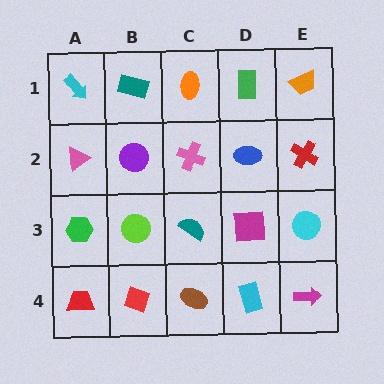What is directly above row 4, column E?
A cyan circle.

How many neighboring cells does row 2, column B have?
4.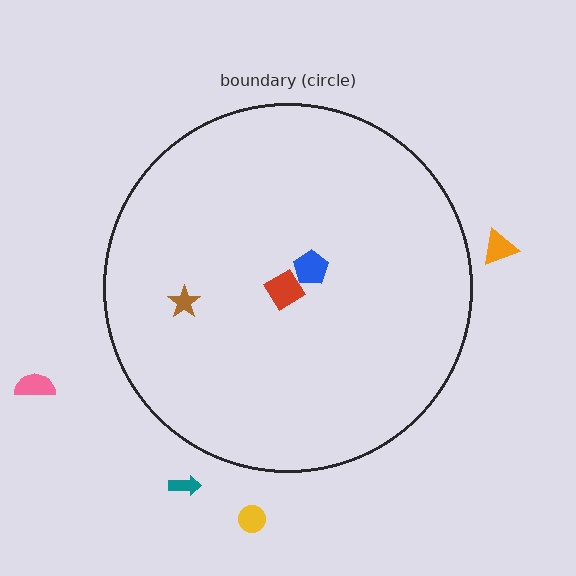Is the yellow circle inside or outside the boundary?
Outside.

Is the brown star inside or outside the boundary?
Inside.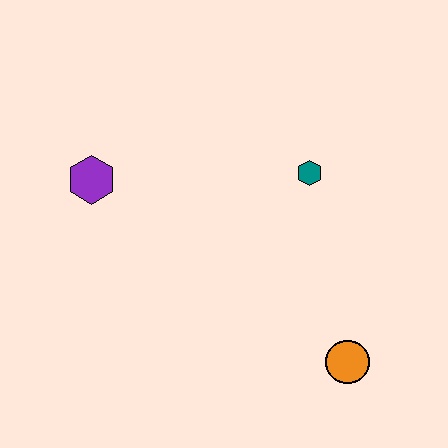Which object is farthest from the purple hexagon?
The orange circle is farthest from the purple hexagon.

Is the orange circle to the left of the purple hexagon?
No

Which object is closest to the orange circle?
The teal hexagon is closest to the orange circle.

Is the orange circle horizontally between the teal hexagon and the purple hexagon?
No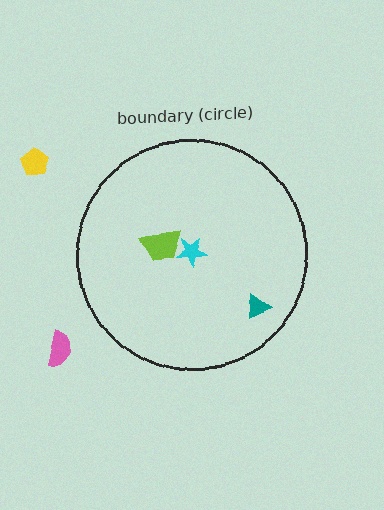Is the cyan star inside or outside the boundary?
Inside.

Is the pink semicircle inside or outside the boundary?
Outside.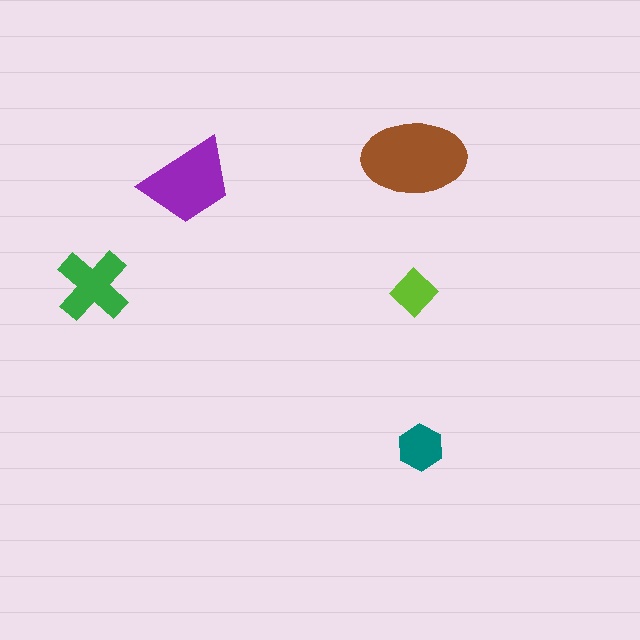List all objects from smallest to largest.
The lime diamond, the teal hexagon, the green cross, the purple trapezoid, the brown ellipse.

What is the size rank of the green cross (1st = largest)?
3rd.